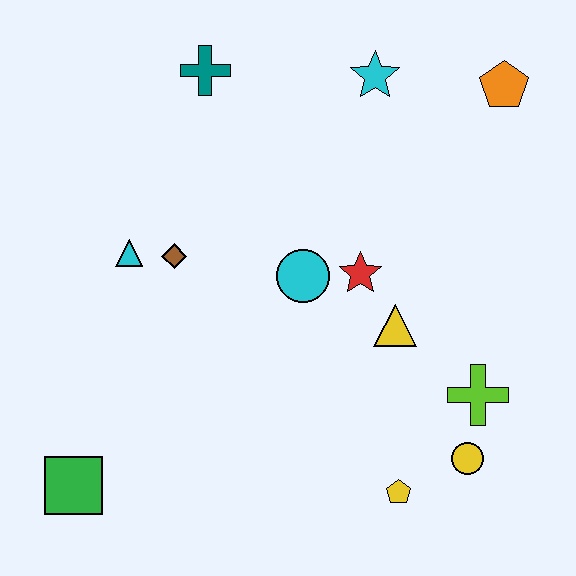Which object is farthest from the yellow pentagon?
The teal cross is farthest from the yellow pentagon.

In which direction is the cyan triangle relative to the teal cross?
The cyan triangle is below the teal cross.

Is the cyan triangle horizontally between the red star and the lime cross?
No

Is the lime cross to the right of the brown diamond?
Yes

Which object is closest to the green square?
The cyan triangle is closest to the green square.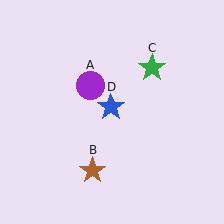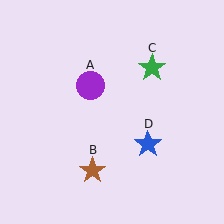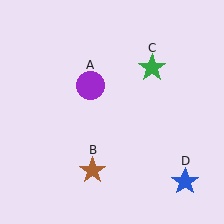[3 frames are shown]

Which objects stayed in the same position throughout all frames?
Purple circle (object A) and brown star (object B) and green star (object C) remained stationary.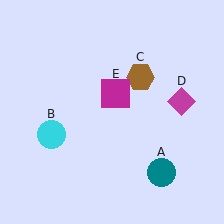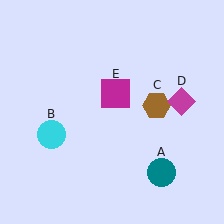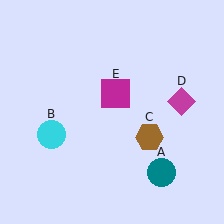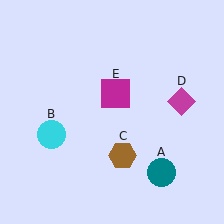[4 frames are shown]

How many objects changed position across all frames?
1 object changed position: brown hexagon (object C).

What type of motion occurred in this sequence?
The brown hexagon (object C) rotated clockwise around the center of the scene.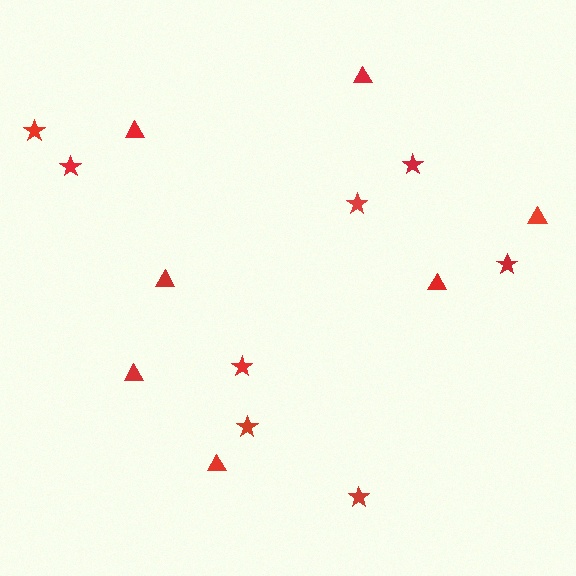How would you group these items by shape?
There are 2 groups: one group of stars (8) and one group of triangles (7).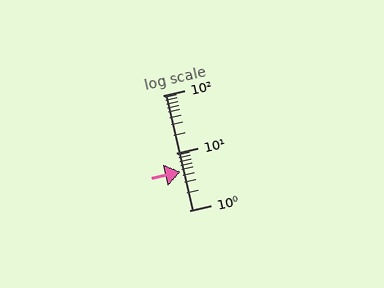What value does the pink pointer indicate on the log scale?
The pointer indicates approximately 4.7.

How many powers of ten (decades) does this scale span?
The scale spans 2 decades, from 1 to 100.